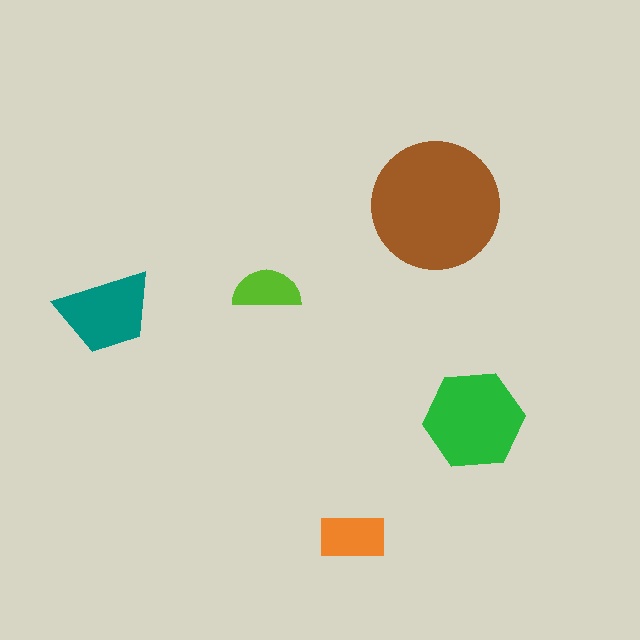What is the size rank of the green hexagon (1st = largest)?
2nd.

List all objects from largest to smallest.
The brown circle, the green hexagon, the teal trapezoid, the orange rectangle, the lime semicircle.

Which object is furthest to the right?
The green hexagon is rightmost.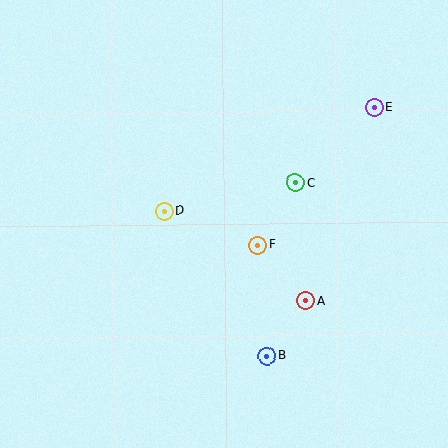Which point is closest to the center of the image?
Point F at (258, 245) is closest to the center.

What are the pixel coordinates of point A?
Point A is at (306, 301).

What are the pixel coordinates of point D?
Point D is at (164, 211).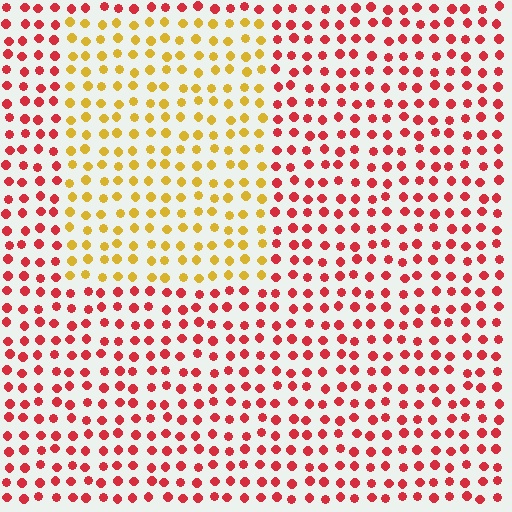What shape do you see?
I see a rectangle.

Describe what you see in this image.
The image is filled with small red elements in a uniform arrangement. A rectangle-shaped region is visible where the elements are tinted to a slightly different hue, forming a subtle color boundary.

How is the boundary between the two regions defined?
The boundary is defined purely by a slight shift in hue (about 53 degrees). Spacing, size, and orientation are identical on both sides.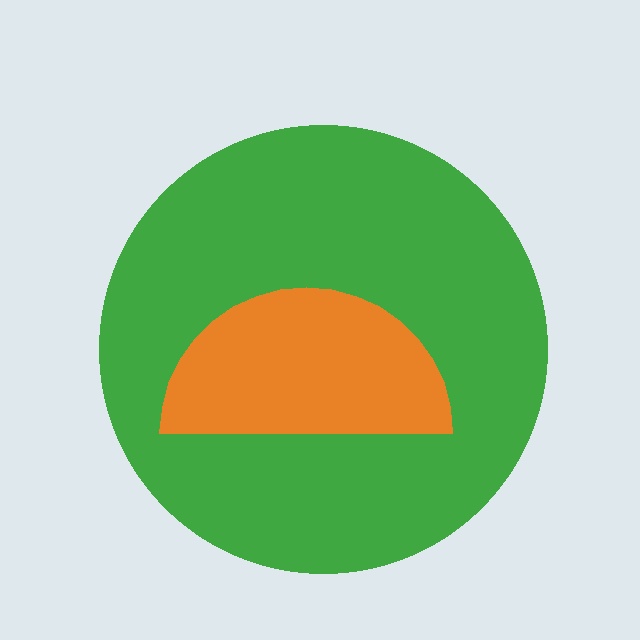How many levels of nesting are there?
2.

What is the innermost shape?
The orange semicircle.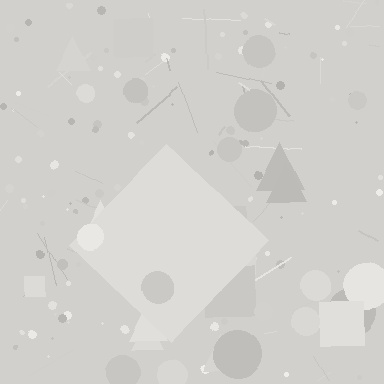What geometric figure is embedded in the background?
A diamond is embedded in the background.